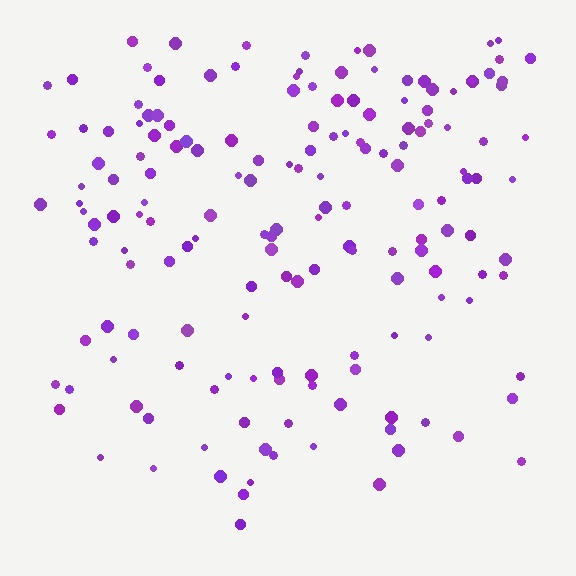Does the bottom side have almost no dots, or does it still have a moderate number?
Still a moderate number, just noticeably fewer than the top.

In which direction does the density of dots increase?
From bottom to top, with the top side densest.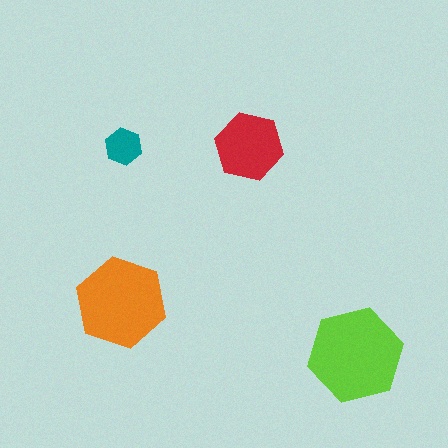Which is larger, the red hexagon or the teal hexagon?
The red one.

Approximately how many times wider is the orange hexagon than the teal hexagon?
About 2.5 times wider.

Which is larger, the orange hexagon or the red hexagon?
The orange one.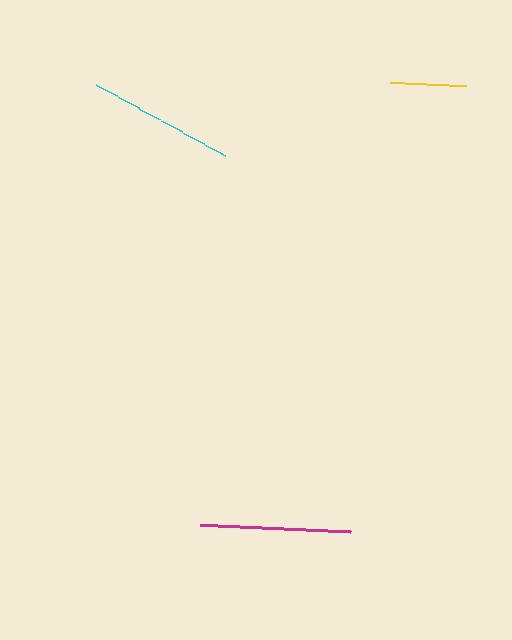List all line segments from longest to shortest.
From longest to shortest: magenta, cyan, yellow.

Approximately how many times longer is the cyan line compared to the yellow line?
The cyan line is approximately 2.0 times the length of the yellow line.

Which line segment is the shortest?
The yellow line is the shortest at approximately 75 pixels.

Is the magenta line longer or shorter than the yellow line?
The magenta line is longer than the yellow line.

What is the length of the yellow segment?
The yellow segment is approximately 75 pixels long.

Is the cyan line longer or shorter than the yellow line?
The cyan line is longer than the yellow line.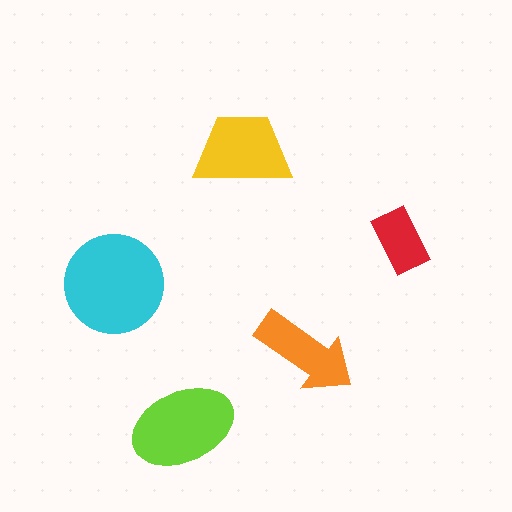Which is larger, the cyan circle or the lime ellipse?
The cyan circle.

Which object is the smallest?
The red rectangle.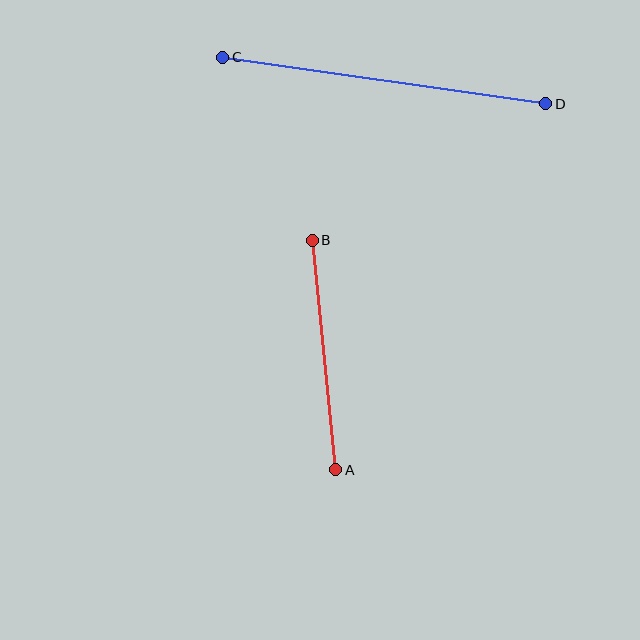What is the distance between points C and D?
The distance is approximately 326 pixels.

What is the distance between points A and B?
The distance is approximately 230 pixels.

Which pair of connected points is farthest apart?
Points C and D are farthest apart.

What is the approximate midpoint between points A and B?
The midpoint is at approximately (324, 355) pixels.